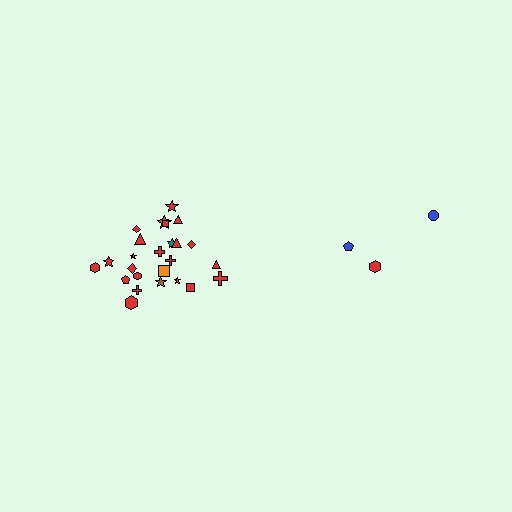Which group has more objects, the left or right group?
The left group.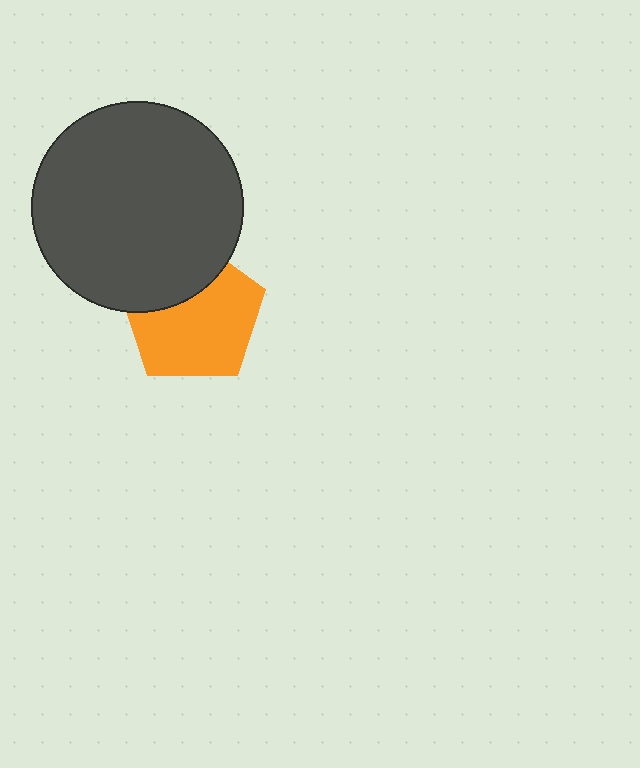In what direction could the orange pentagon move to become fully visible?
The orange pentagon could move down. That would shift it out from behind the dark gray circle entirely.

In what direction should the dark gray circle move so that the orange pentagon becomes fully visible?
The dark gray circle should move up. That is the shortest direction to clear the overlap and leave the orange pentagon fully visible.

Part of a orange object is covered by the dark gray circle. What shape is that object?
It is a pentagon.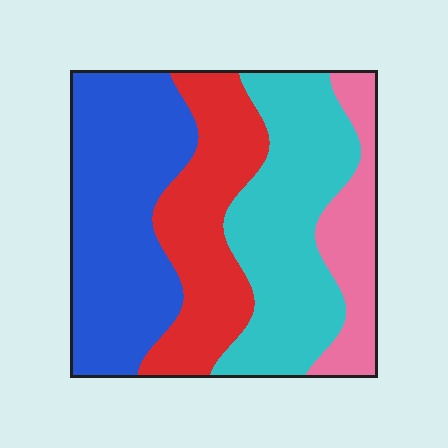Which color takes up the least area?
Pink, at roughly 15%.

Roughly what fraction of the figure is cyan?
Cyan covers around 30% of the figure.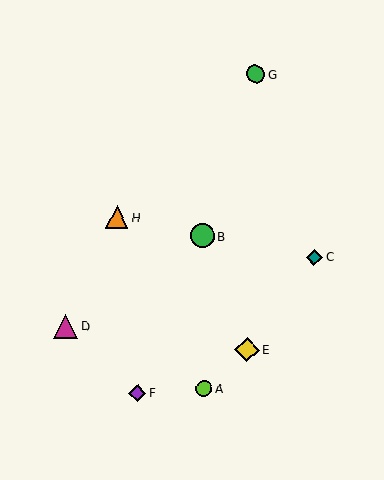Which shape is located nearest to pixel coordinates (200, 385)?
The lime circle (labeled A) at (204, 389) is nearest to that location.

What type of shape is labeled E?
Shape E is a yellow diamond.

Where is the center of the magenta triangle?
The center of the magenta triangle is at (66, 326).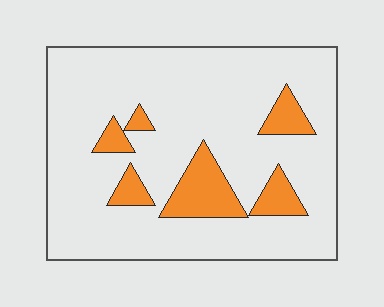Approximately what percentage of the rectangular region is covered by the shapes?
Approximately 15%.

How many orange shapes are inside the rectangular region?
6.